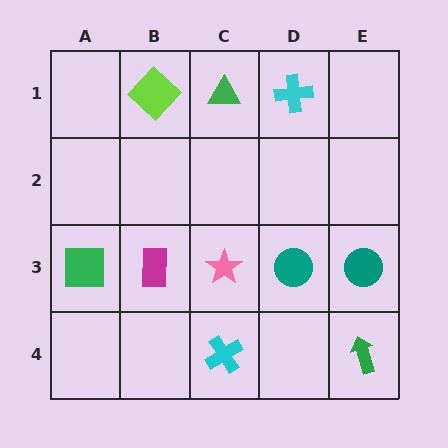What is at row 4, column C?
A cyan cross.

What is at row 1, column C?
A green triangle.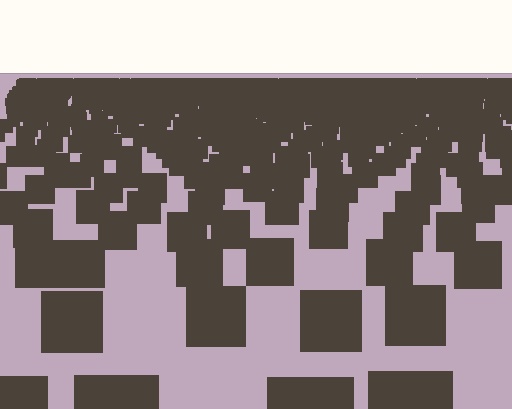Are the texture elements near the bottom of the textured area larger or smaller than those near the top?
Larger. Near the bottom, elements are closer to the viewer and appear at a bigger on-screen size.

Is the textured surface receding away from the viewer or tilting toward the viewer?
The surface is receding away from the viewer. Texture elements get smaller and denser toward the top.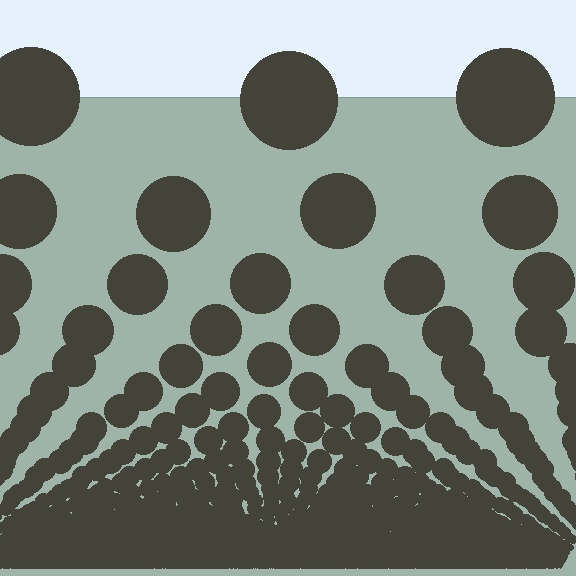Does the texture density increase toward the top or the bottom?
Density increases toward the bottom.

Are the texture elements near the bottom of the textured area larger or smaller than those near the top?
Smaller. The gradient is inverted — elements near the bottom are smaller and denser.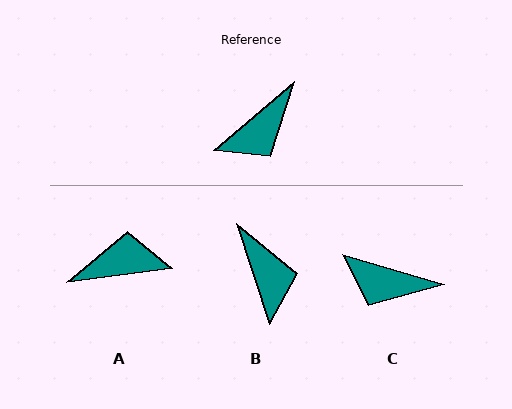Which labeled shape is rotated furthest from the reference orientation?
A, about 147 degrees away.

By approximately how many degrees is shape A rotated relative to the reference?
Approximately 147 degrees counter-clockwise.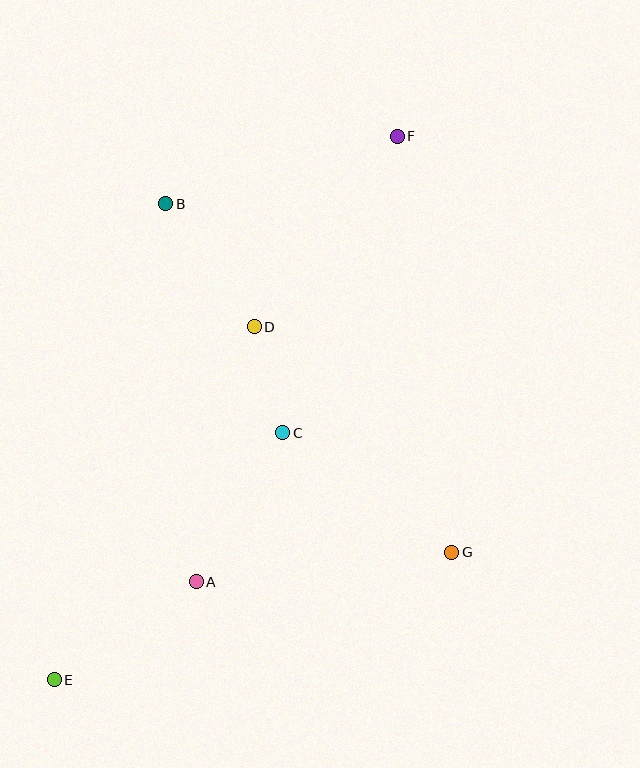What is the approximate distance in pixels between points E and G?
The distance between E and G is approximately 418 pixels.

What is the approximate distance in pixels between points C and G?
The distance between C and G is approximately 207 pixels.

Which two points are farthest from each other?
Points E and F are farthest from each other.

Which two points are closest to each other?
Points C and D are closest to each other.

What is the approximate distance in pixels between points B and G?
The distance between B and G is approximately 451 pixels.